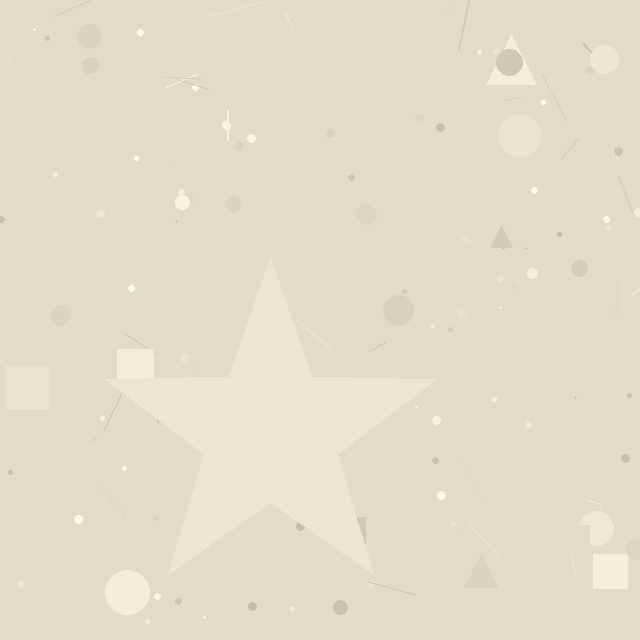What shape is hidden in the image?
A star is hidden in the image.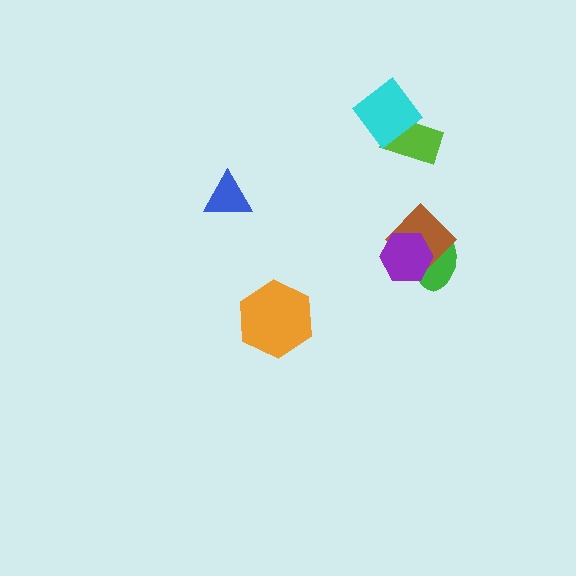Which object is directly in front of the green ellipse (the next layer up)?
The brown diamond is directly in front of the green ellipse.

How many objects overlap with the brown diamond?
2 objects overlap with the brown diamond.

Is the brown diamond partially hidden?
Yes, it is partially covered by another shape.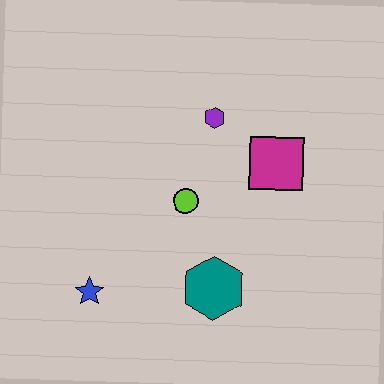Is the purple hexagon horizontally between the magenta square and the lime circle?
Yes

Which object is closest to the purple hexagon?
The magenta square is closest to the purple hexagon.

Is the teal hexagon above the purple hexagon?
No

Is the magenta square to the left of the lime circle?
No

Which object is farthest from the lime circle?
The blue star is farthest from the lime circle.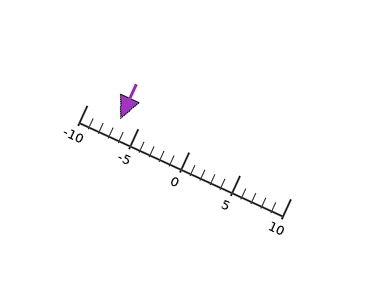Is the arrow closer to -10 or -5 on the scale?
The arrow is closer to -5.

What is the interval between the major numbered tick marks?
The major tick marks are spaced 5 units apart.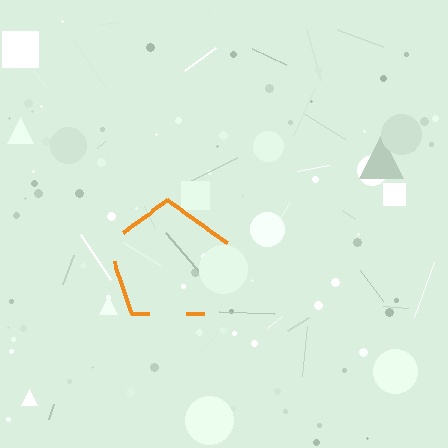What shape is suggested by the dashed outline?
The dashed outline suggests a pentagon.